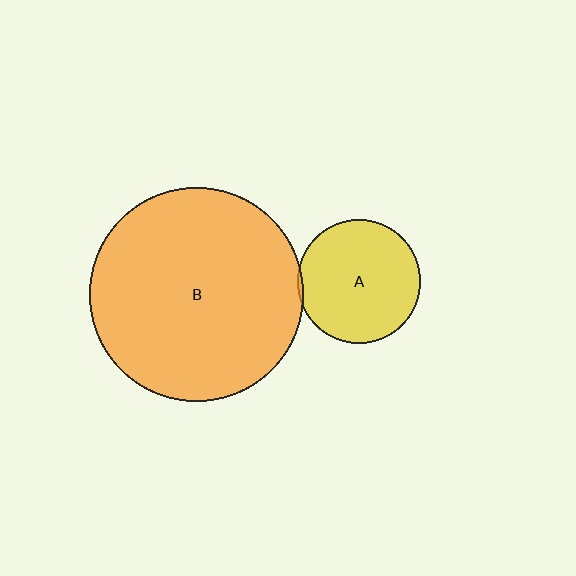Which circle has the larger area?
Circle B (orange).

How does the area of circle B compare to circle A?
Approximately 3.0 times.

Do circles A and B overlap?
Yes.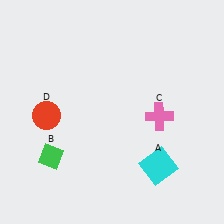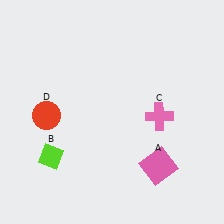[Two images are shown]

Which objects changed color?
A changed from cyan to pink. B changed from green to lime.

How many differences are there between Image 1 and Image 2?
There are 2 differences between the two images.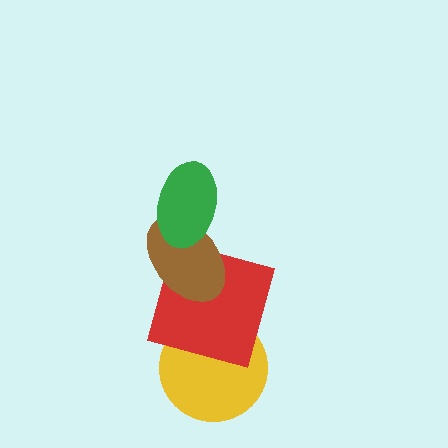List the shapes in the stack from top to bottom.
From top to bottom: the green ellipse, the brown ellipse, the red square, the yellow circle.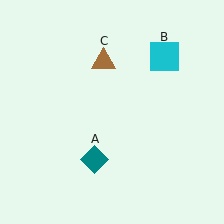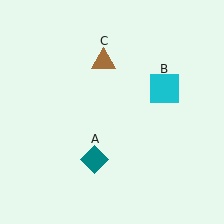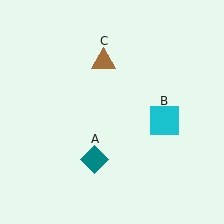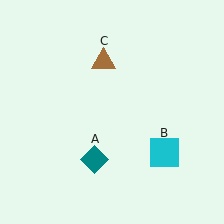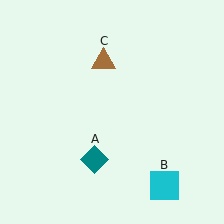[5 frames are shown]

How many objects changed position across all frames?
1 object changed position: cyan square (object B).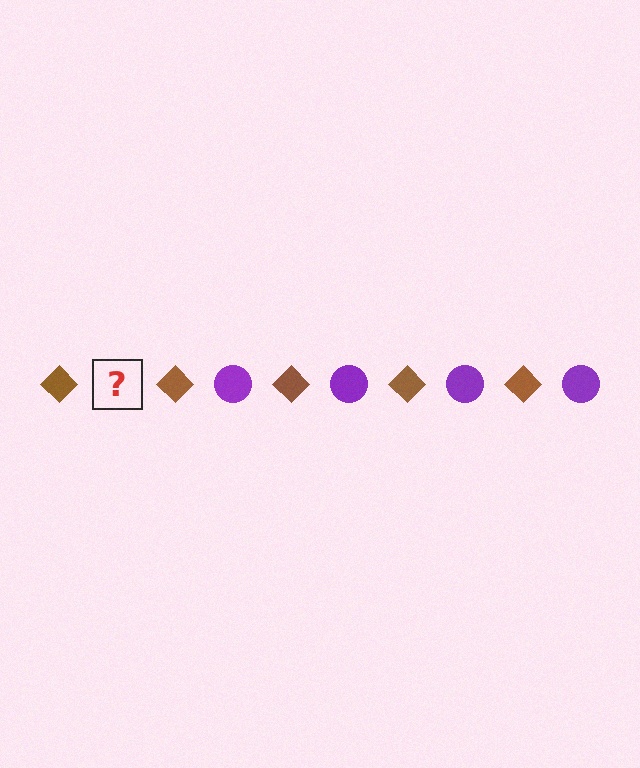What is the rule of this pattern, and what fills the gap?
The rule is that the pattern alternates between brown diamond and purple circle. The gap should be filled with a purple circle.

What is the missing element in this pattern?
The missing element is a purple circle.